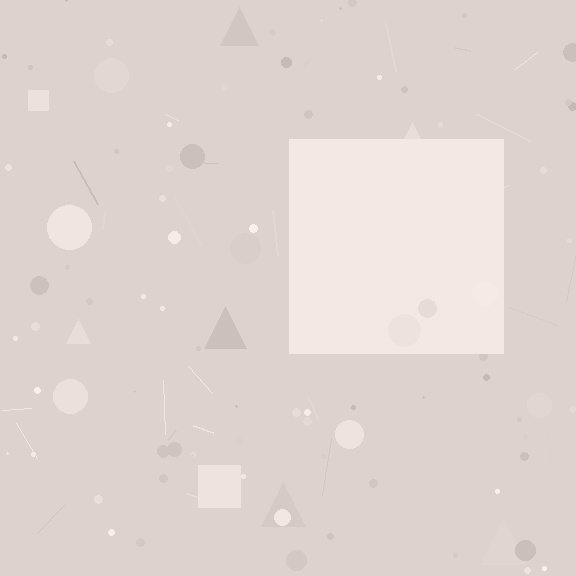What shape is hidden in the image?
A square is hidden in the image.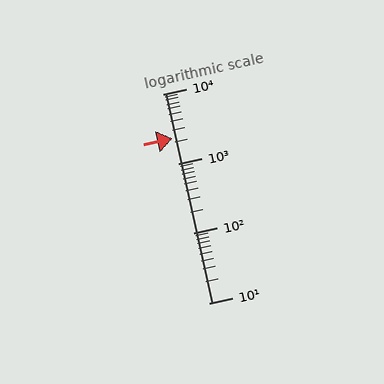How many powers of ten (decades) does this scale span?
The scale spans 3 decades, from 10 to 10000.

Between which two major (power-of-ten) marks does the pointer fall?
The pointer is between 1000 and 10000.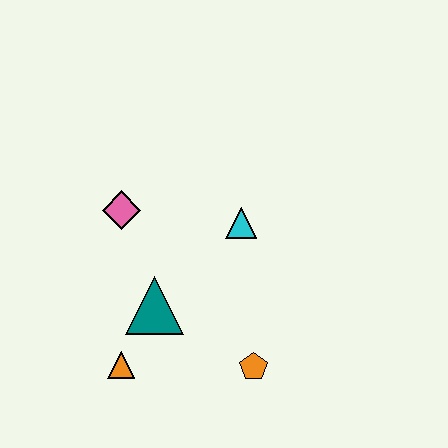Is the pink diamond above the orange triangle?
Yes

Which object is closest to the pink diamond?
The teal triangle is closest to the pink diamond.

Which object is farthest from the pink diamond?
The orange pentagon is farthest from the pink diamond.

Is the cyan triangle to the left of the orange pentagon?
Yes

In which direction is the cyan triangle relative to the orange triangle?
The cyan triangle is above the orange triangle.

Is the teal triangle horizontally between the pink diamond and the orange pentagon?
Yes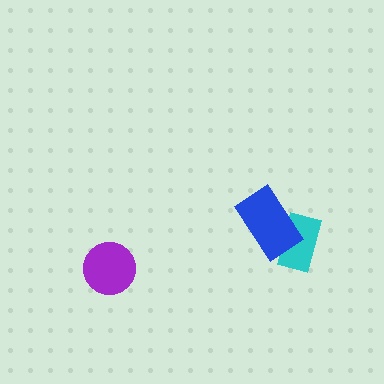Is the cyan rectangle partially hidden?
Yes, it is partially covered by another shape.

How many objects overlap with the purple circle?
0 objects overlap with the purple circle.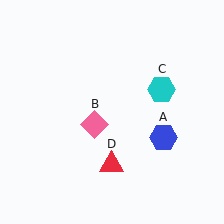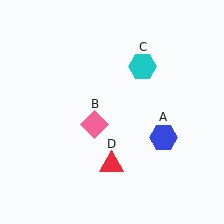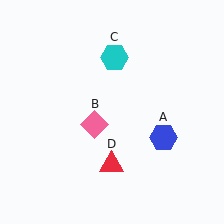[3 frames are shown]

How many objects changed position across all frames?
1 object changed position: cyan hexagon (object C).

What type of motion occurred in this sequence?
The cyan hexagon (object C) rotated counterclockwise around the center of the scene.